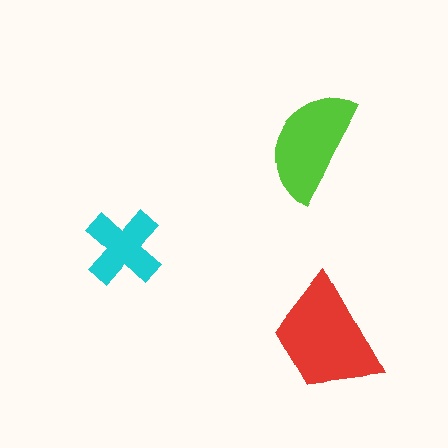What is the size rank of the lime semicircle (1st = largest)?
2nd.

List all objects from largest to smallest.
The red trapezoid, the lime semicircle, the cyan cross.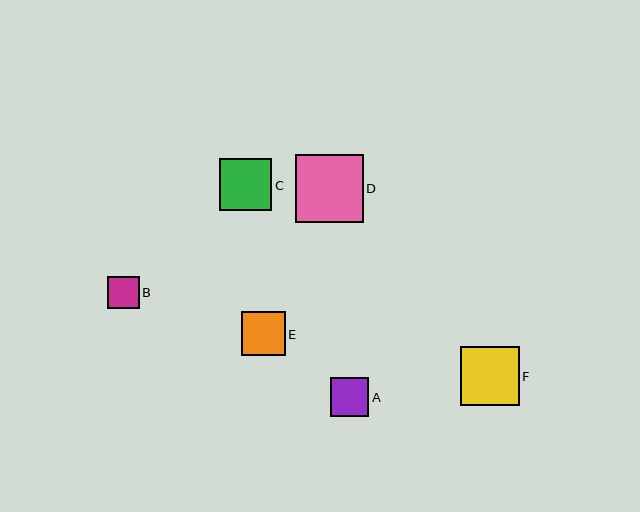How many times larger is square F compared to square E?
Square F is approximately 1.3 times the size of square E.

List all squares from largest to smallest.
From largest to smallest: D, F, C, E, A, B.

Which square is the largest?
Square D is the largest with a size of approximately 67 pixels.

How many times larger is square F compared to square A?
Square F is approximately 1.5 times the size of square A.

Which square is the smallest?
Square B is the smallest with a size of approximately 32 pixels.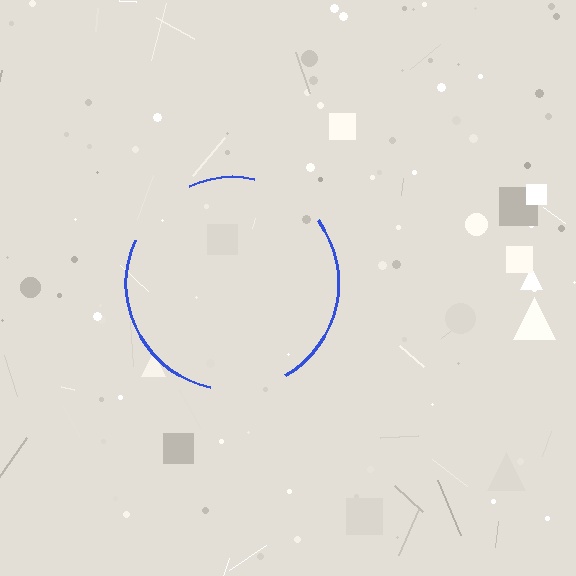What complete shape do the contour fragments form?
The contour fragments form a circle.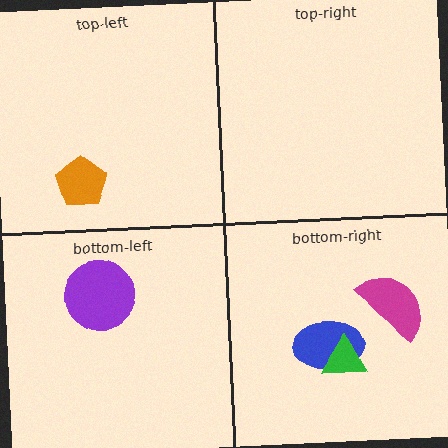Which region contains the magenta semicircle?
The bottom-right region.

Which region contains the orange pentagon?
The top-left region.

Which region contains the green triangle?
The bottom-right region.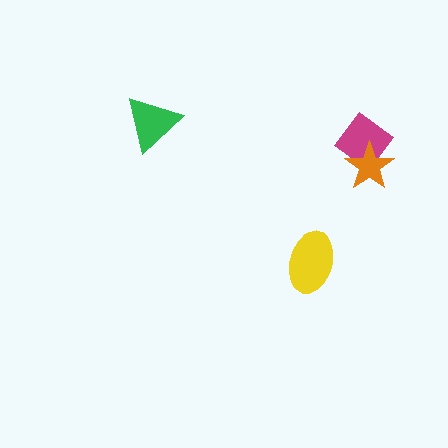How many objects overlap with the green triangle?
0 objects overlap with the green triangle.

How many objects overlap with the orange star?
1 object overlaps with the orange star.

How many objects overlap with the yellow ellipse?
0 objects overlap with the yellow ellipse.